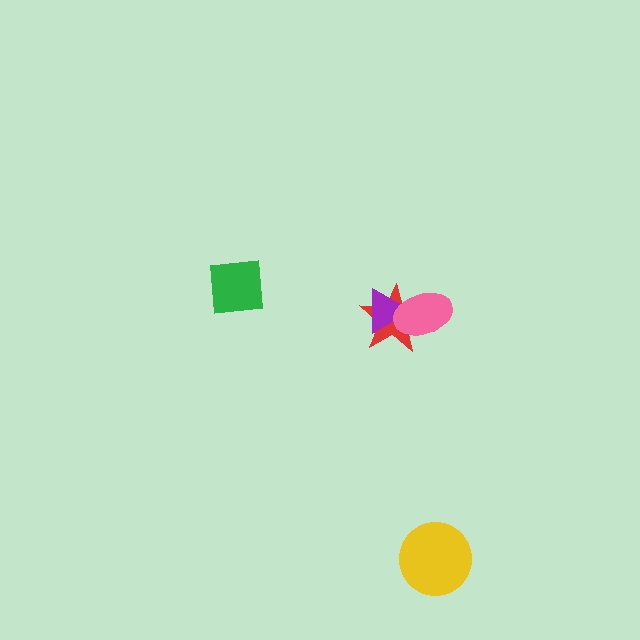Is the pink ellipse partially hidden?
No, no other shape covers it.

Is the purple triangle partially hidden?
Yes, it is partially covered by another shape.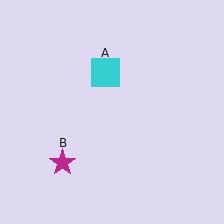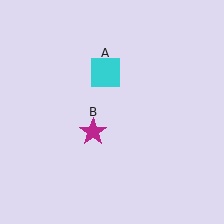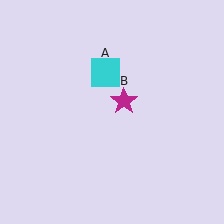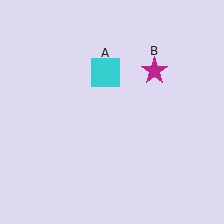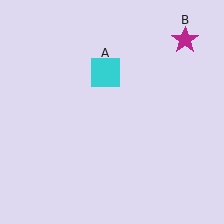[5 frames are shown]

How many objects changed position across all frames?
1 object changed position: magenta star (object B).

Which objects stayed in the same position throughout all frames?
Cyan square (object A) remained stationary.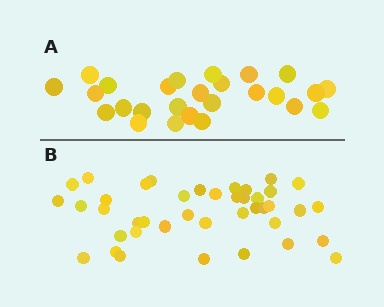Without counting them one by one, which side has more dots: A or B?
Region B (the bottom region) has more dots.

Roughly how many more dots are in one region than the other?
Region B has approximately 15 more dots than region A.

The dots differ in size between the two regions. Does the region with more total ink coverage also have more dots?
No. Region A has more total ink coverage because its dots are larger, but region B actually contains more individual dots. Total area can be misleading — the number of items is what matters here.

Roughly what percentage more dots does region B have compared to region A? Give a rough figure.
About 60% more.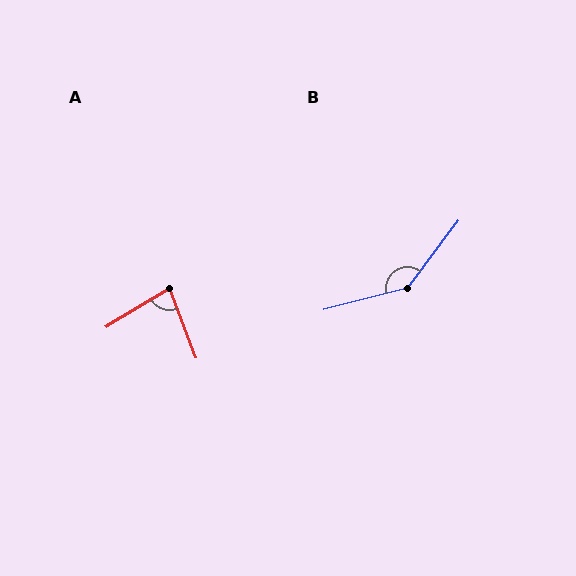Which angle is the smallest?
A, at approximately 79 degrees.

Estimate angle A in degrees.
Approximately 79 degrees.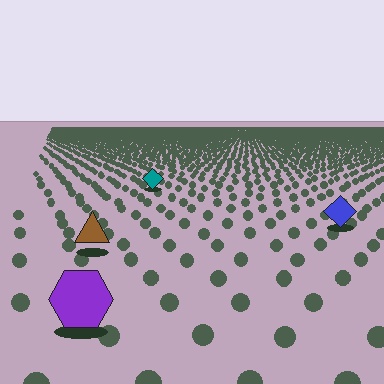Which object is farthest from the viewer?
The teal diamond is farthest from the viewer. It appears smaller and the ground texture around it is denser.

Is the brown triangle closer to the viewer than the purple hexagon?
No. The purple hexagon is closer — you can tell from the texture gradient: the ground texture is coarser near it.